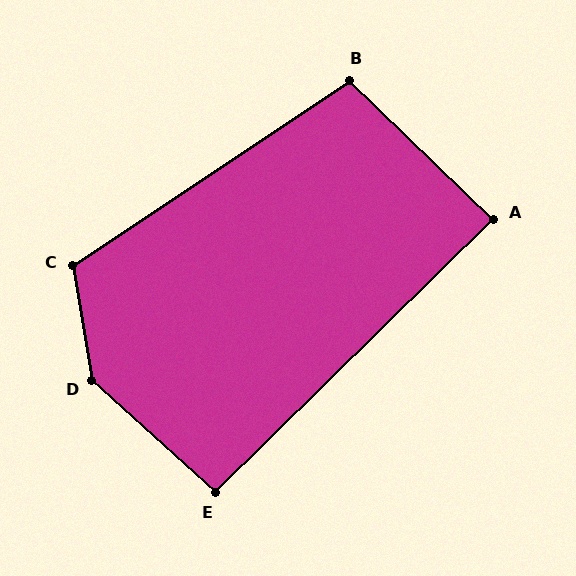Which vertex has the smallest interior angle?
A, at approximately 88 degrees.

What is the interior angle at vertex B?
Approximately 102 degrees (obtuse).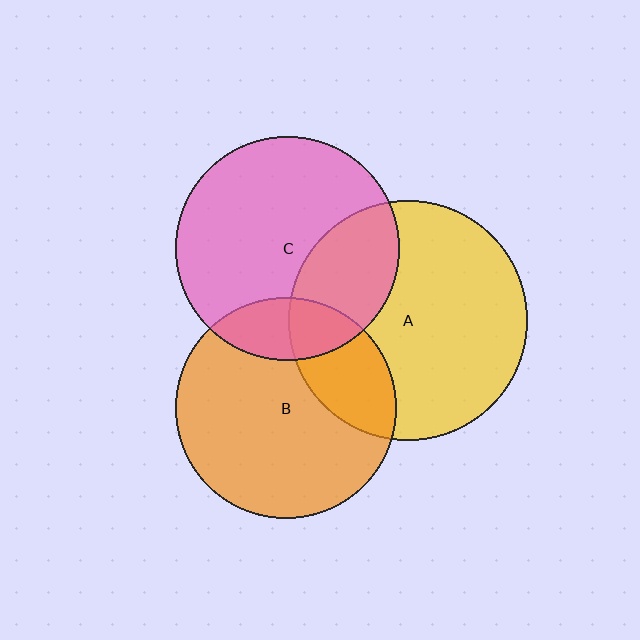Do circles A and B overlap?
Yes.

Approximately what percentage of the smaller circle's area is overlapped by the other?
Approximately 25%.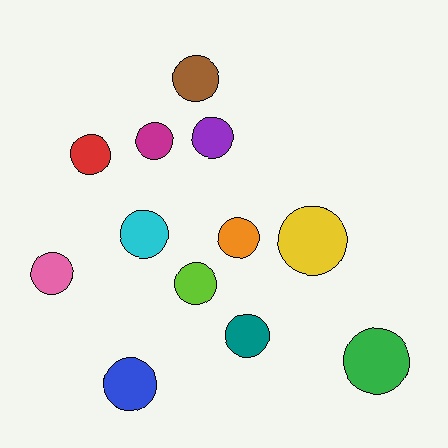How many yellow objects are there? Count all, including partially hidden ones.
There is 1 yellow object.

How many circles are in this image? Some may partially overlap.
There are 12 circles.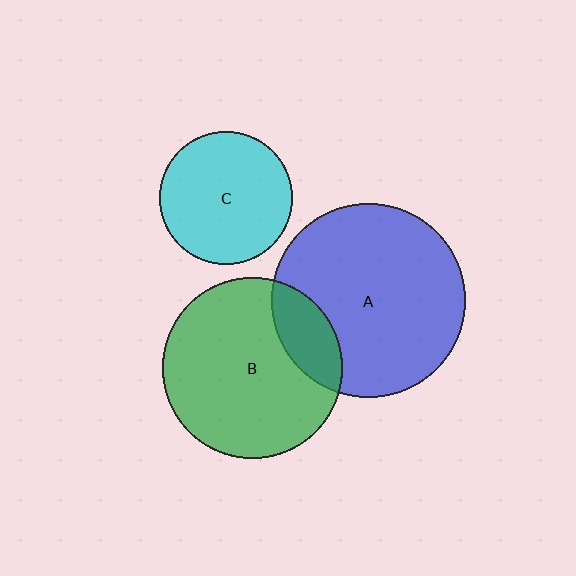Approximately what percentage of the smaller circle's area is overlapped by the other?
Approximately 20%.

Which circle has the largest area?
Circle A (blue).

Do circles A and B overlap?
Yes.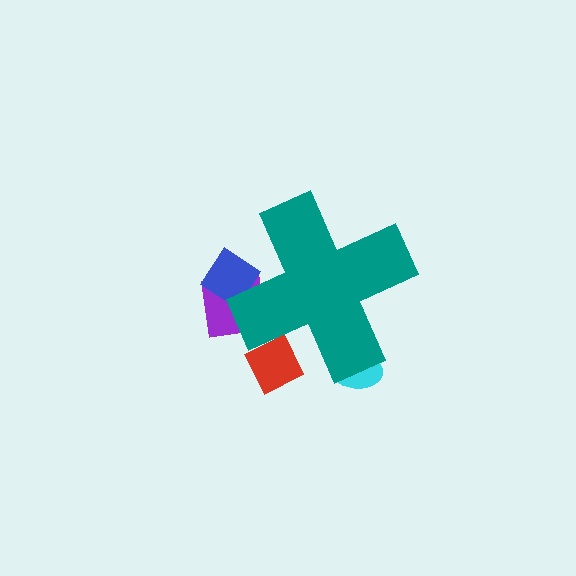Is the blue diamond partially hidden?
Yes, the blue diamond is partially hidden behind the teal cross.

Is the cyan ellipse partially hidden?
Yes, the cyan ellipse is partially hidden behind the teal cross.